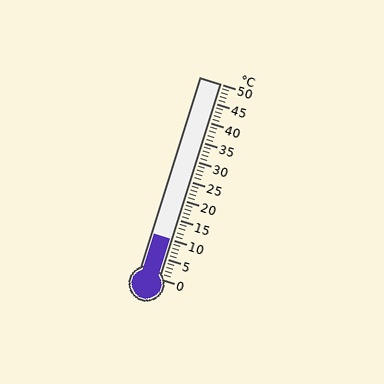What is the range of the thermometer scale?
The thermometer scale ranges from 0°C to 50°C.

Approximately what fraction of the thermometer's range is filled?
The thermometer is filled to approximately 20% of its range.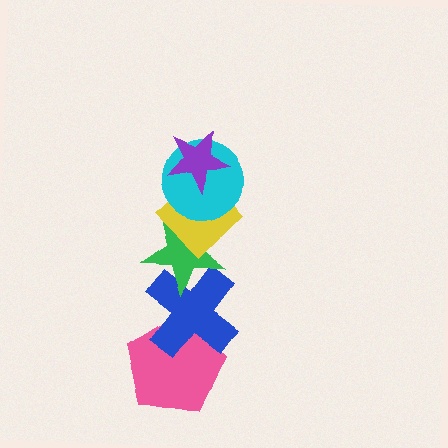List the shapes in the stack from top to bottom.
From top to bottom: the purple star, the cyan circle, the yellow diamond, the green star, the blue cross, the pink pentagon.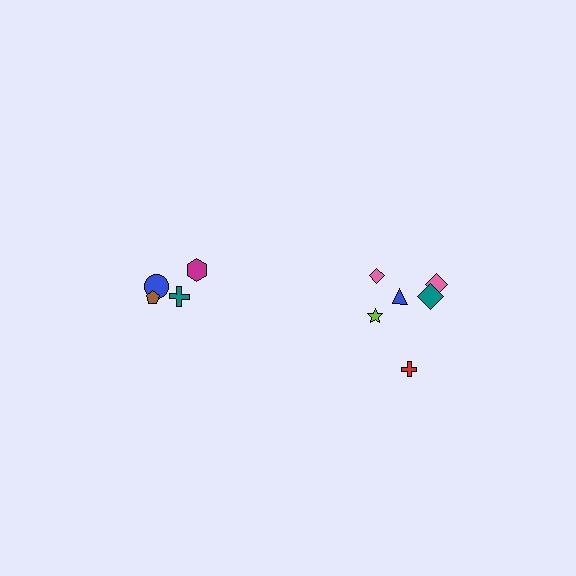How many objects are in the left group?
There are 4 objects.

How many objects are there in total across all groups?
There are 10 objects.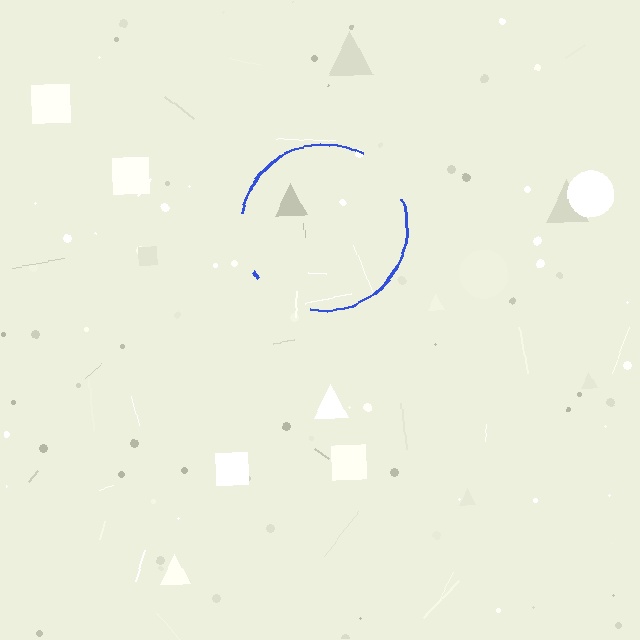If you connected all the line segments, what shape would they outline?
They would outline a circle.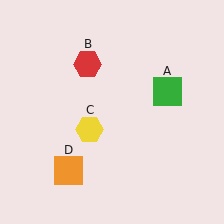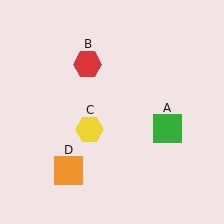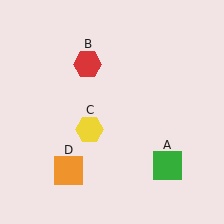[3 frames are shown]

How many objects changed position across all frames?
1 object changed position: green square (object A).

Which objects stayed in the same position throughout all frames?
Red hexagon (object B) and yellow hexagon (object C) and orange square (object D) remained stationary.